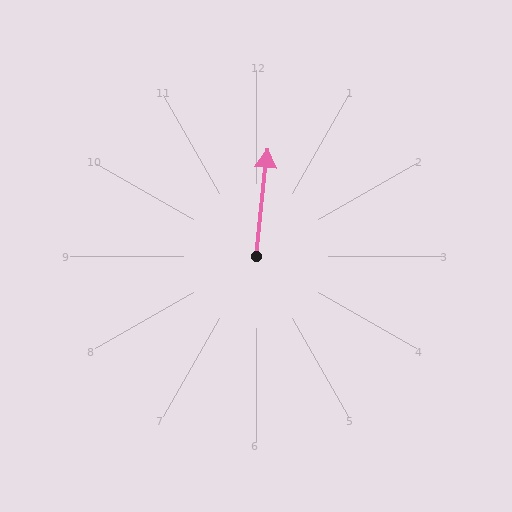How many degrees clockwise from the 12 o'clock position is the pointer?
Approximately 6 degrees.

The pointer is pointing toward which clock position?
Roughly 12 o'clock.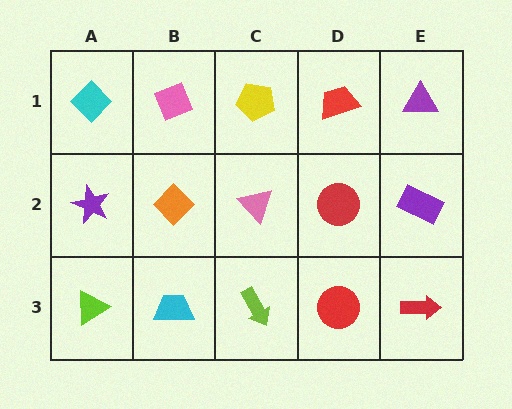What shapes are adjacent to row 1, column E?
A purple rectangle (row 2, column E), a red trapezoid (row 1, column D).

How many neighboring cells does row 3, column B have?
3.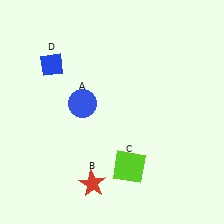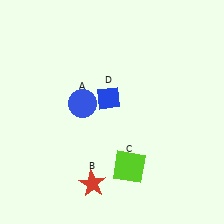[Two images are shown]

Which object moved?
The blue diamond (D) moved right.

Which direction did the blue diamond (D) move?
The blue diamond (D) moved right.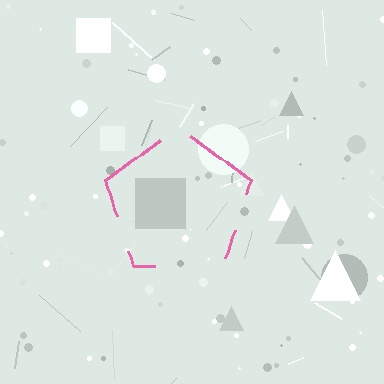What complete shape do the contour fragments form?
The contour fragments form a pentagon.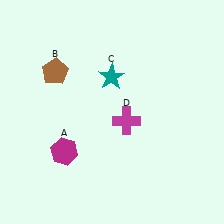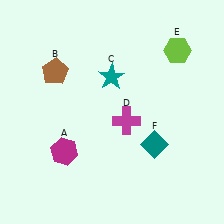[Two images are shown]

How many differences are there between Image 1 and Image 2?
There are 2 differences between the two images.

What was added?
A lime hexagon (E), a teal diamond (F) were added in Image 2.